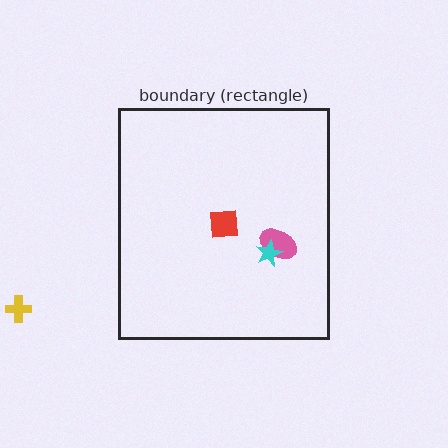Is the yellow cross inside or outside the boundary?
Outside.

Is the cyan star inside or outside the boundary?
Inside.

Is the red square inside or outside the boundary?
Inside.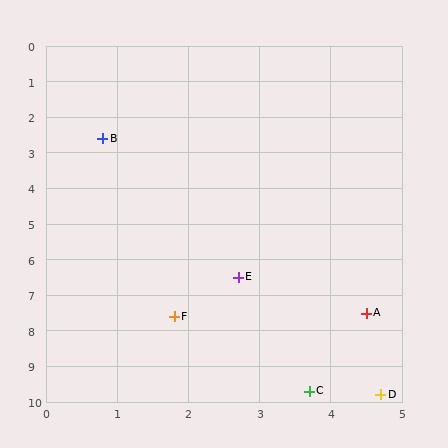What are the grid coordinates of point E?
Point E is at approximately (2.7, 6.5).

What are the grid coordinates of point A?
Point A is at approximately (4.5, 7.5).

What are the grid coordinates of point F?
Point F is at approximately (1.8, 7.6).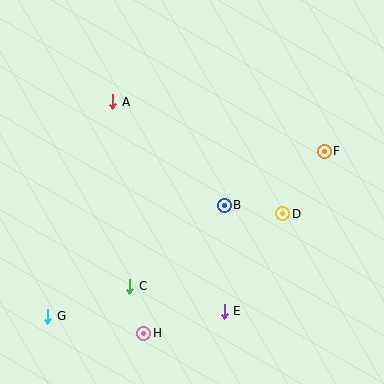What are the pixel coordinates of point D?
Point D is at (283, 214).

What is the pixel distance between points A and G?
The distance between A and G is 224 pixels.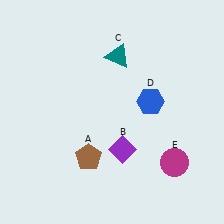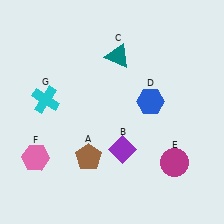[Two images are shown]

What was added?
A pink hexagon (F), a cyan cross (G) were added in Image 2.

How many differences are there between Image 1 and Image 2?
There are 2 differences between the two images.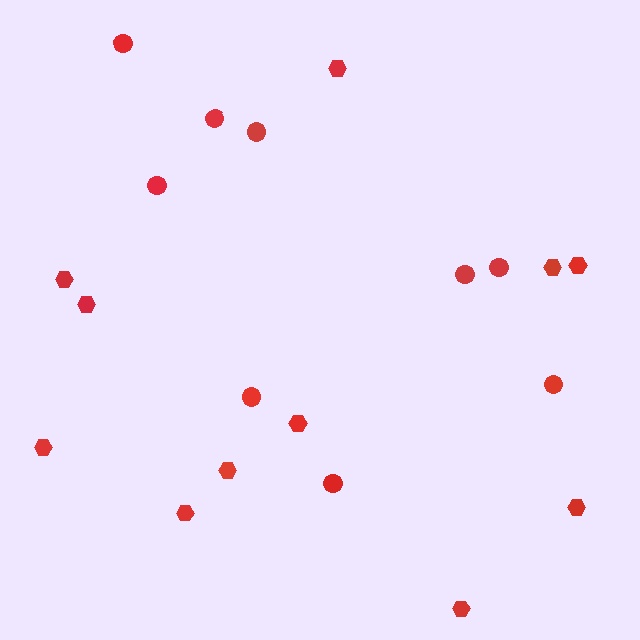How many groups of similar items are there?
There are 2 groups: one group of circles (9) and one group of hexagons (11).